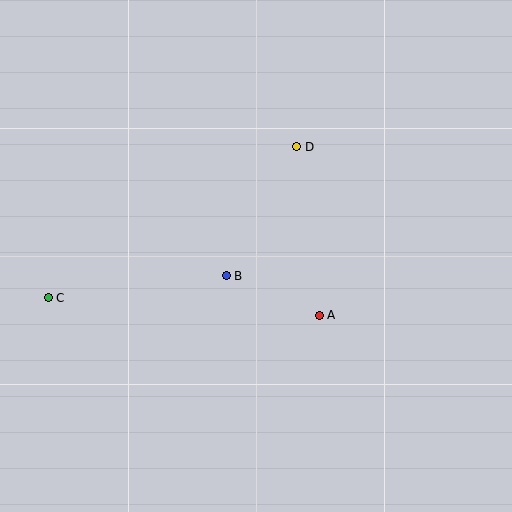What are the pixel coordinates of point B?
Point B is at (226, 276).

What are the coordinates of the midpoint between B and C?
The midpoint between B and C is at (137, 287).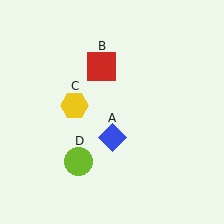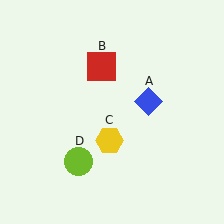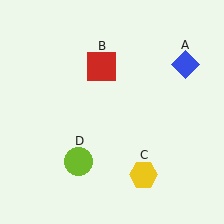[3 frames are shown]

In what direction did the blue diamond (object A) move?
The blue diamond (object A) moved up and to the right.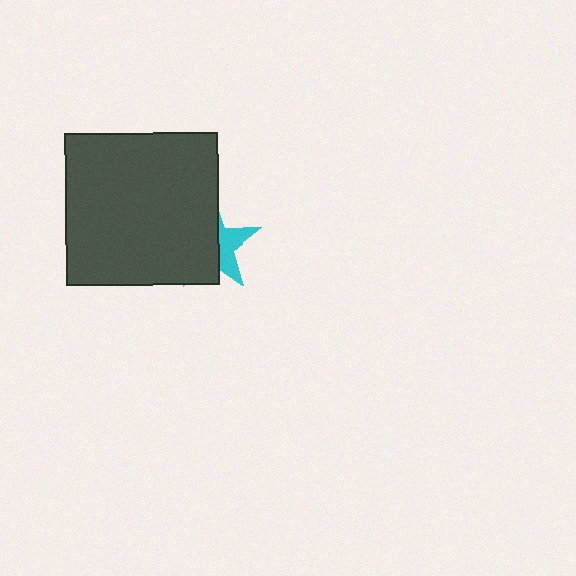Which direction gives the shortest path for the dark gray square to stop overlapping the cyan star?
Moving left gives the shortest separation.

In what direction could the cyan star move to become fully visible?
The cyan star could move right. That would shift it out from behind the dark gray square entirely.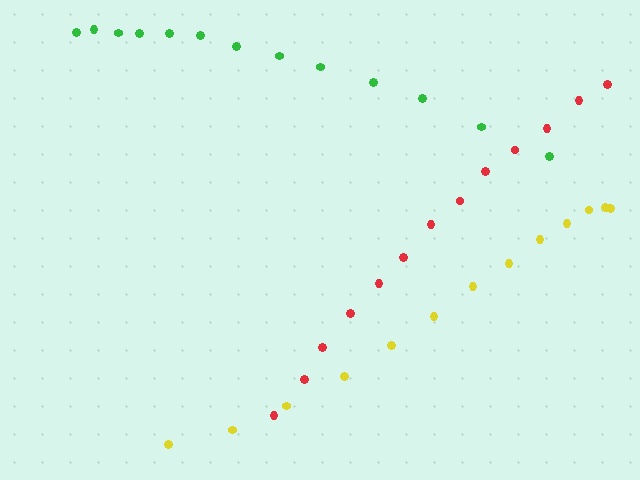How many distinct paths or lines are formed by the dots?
There are 3 distinct paths.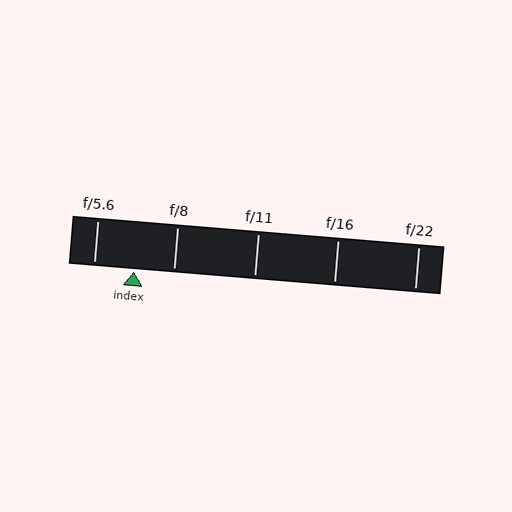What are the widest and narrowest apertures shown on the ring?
The widest aperture shown is f/5.6 and the narrowest is f/22.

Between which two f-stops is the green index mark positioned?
The index mark is between f/5.6 and f/8.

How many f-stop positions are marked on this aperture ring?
There are 5 f-stop positions marked.